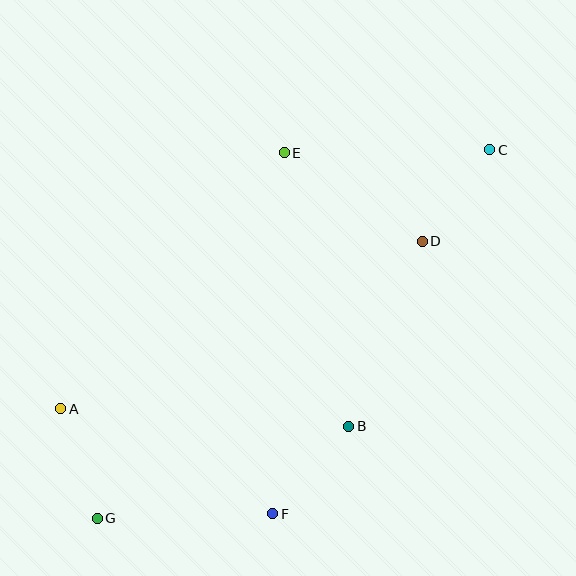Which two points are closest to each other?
Points C and D are closest to each other.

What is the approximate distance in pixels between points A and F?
The distance between A and F is approximately 236 pixels.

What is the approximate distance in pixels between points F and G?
The distance between F and G is approximately 175 pixels.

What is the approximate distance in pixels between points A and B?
The distance between A and B is approximately 288 pixels.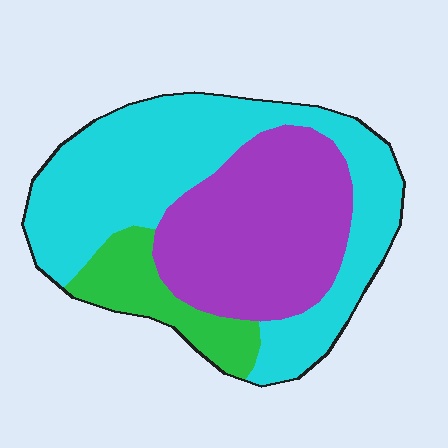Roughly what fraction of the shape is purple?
Purple covers around 35% of the shape.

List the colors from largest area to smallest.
From largest to smallest: cyan, purple, green.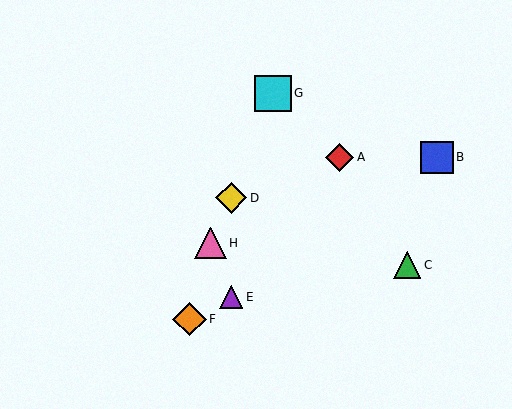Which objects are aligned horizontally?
Objects A, B are aligned horizontally.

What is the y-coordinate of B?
Object B is at y≈157.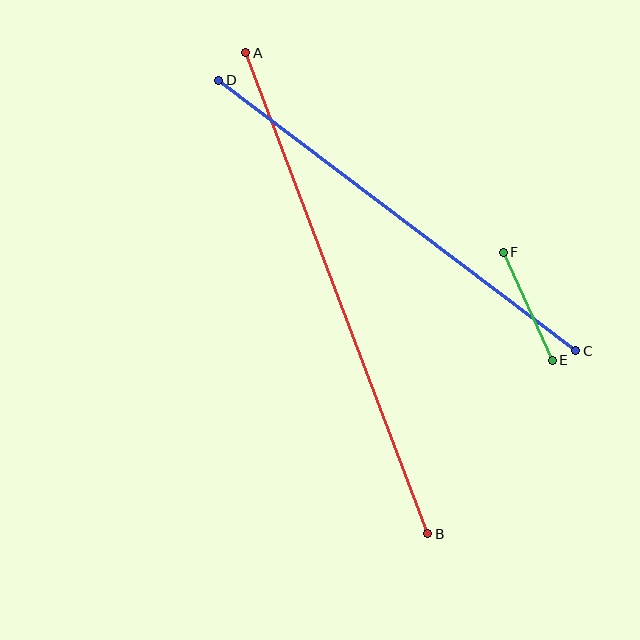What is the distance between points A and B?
The distance is approximately 514 pixels.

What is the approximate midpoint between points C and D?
The midpoint is at approximately (397, 216) pixels.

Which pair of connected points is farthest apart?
Points A and B are farthest apart.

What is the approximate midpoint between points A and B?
The midpoint is at approximately (337, 293) pixels.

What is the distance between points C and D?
The distance is approximately 448 pixels.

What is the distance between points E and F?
The distance is approximately 118 pixels.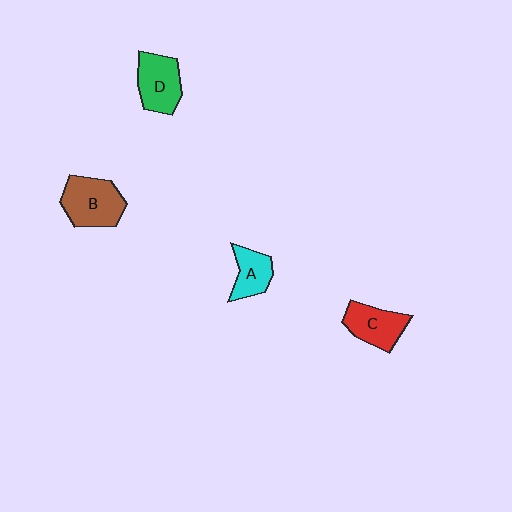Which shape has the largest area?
Shape B (brown).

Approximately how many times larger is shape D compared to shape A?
Approximately 1.4 times.